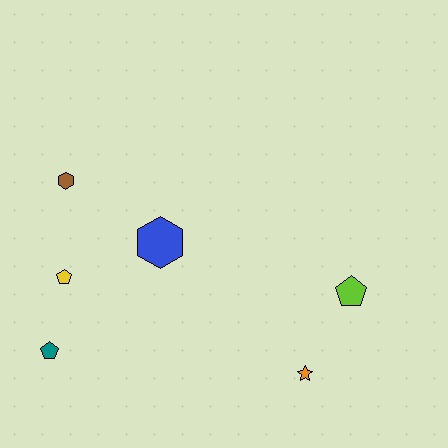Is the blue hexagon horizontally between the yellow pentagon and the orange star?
Yes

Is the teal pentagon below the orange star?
No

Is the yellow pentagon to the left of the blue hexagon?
Yes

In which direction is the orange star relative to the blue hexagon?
The orange star is to the right of the blue hexagon.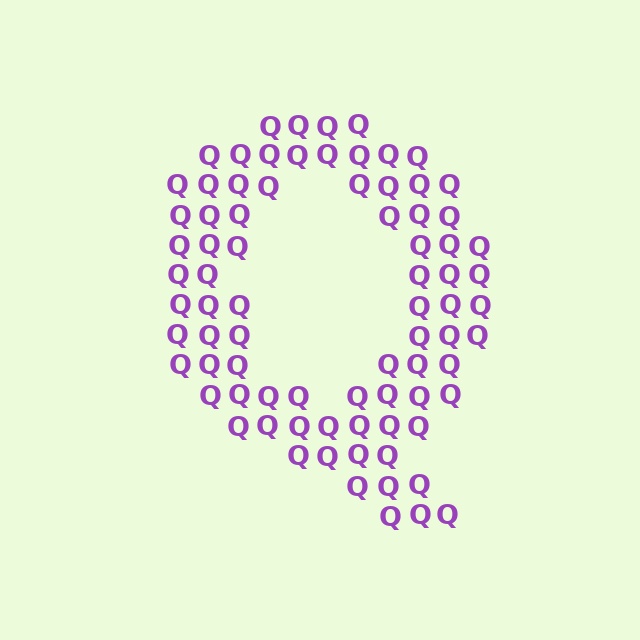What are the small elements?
The small elements are letter Q's.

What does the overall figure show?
The overall figure shows the letter Q.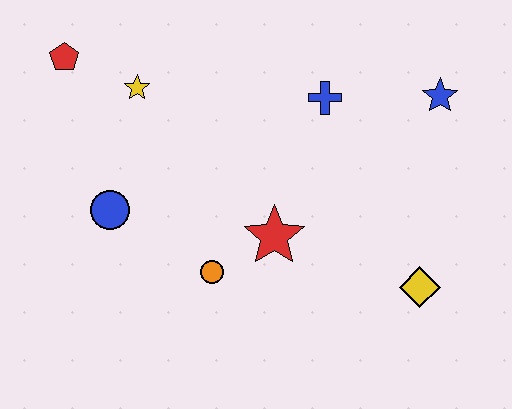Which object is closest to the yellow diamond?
The red star is closest to the yellow diamond.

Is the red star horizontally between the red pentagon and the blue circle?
No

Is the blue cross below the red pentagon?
Yes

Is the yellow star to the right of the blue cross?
No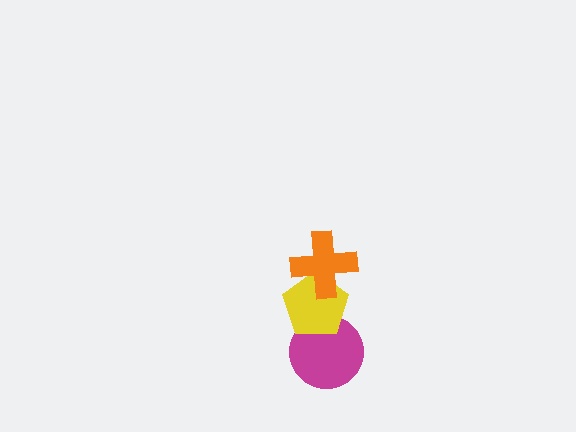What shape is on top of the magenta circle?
The yellow pentagon is on top of the magenta circle.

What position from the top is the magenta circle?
The magenta circle is 3rd from the top.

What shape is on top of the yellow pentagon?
The orange cross is on top of the yellow pentagon.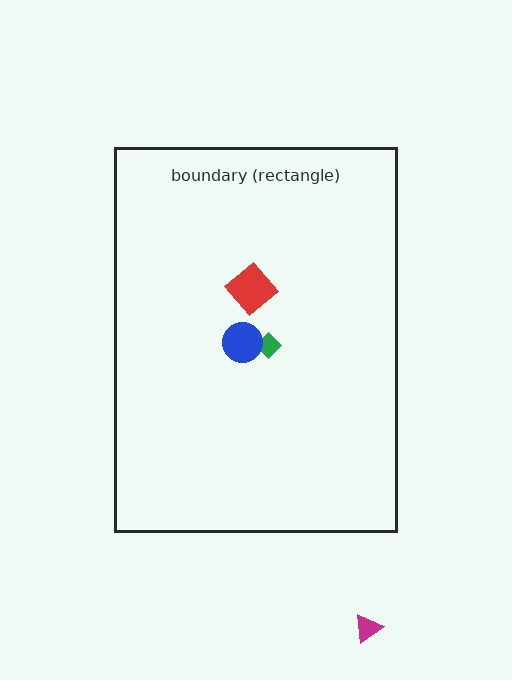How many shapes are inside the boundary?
3 inside, 1 outside.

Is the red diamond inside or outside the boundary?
Inside.